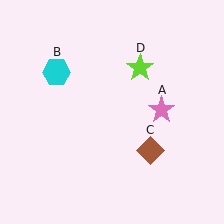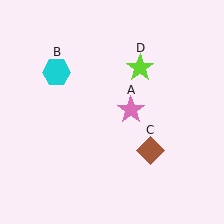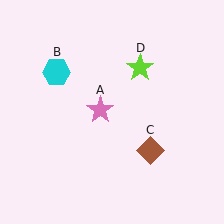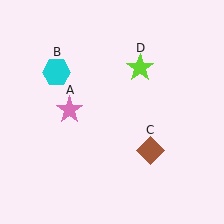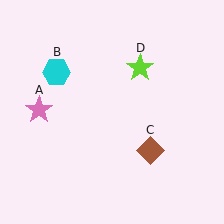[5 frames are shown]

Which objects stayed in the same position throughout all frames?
Cyan hexagon (object B) and brown diamond (object C) and lime star (object D) remained stationary.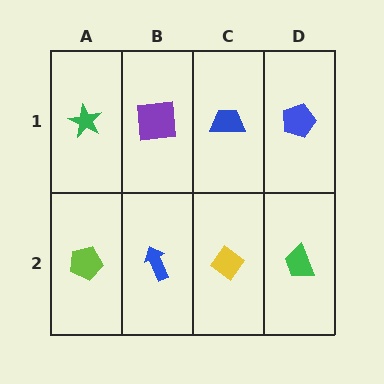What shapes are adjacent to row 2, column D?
A blue pentagon (row 1, column D), a yellow diamond (row 2, column C).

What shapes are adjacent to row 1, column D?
A green trapezoid (row 2, column D), a blue trapezoid (row 1, column C).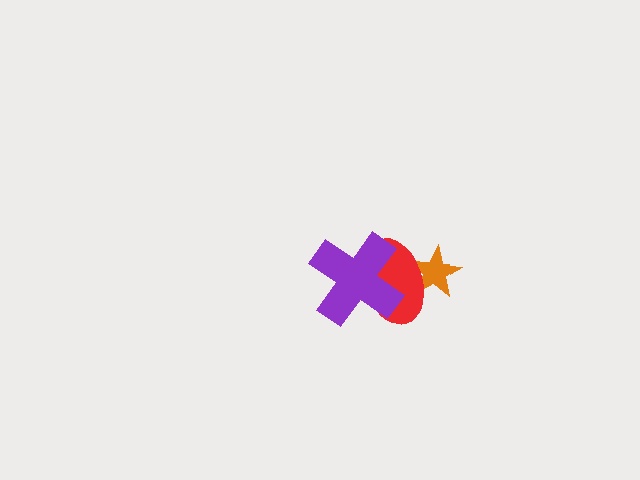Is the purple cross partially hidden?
No, no other shape covers it.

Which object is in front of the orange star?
The red ellipse is in front of the orange star.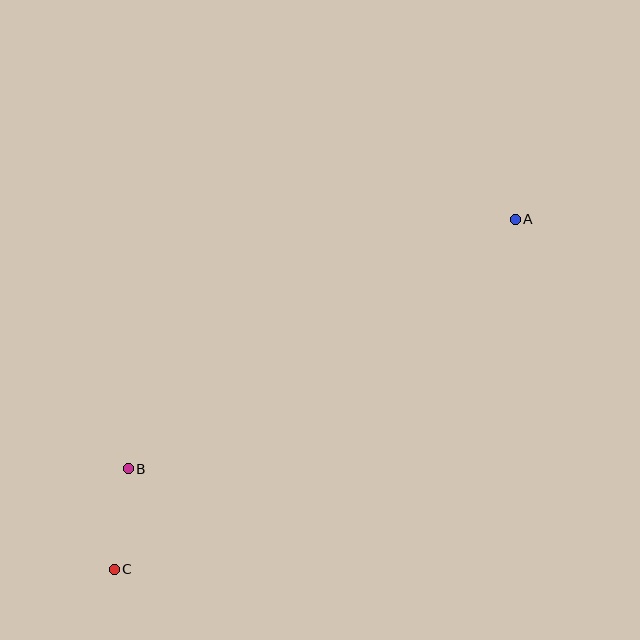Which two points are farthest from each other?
Points A and C are farthest from each other.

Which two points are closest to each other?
Points B and C are closest to each other.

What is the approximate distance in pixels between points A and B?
The distance between A and B is approximately 461 pixels.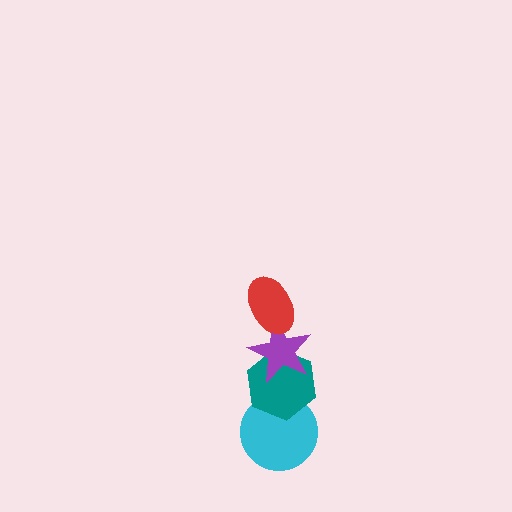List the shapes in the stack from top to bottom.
From top to bottom: the red ellipse, the purple star, the teal hexagon, the cyan circle.